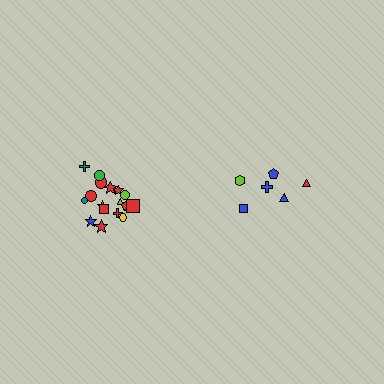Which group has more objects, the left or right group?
The left group.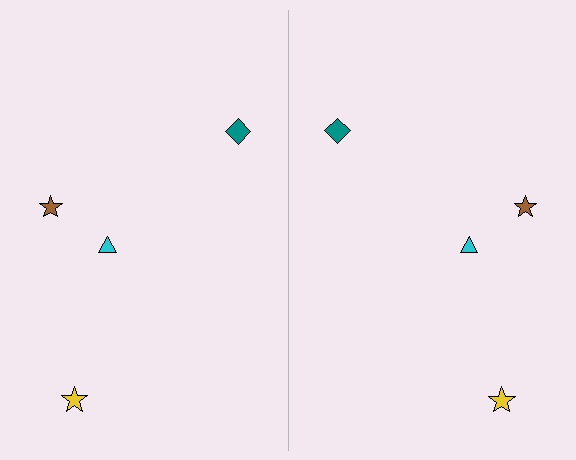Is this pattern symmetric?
Yes, this pattern has bilateral (reflection) symmetry.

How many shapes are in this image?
There are 8 shapes in this image.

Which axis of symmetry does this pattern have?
The pattern has a vertical axis of symmetry running through the center of the image.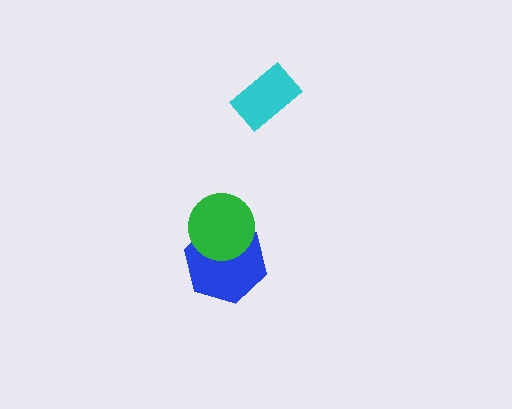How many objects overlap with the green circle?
1 object overlaps with the green circle.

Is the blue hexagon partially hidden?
Yes, it is partially covered by another shape.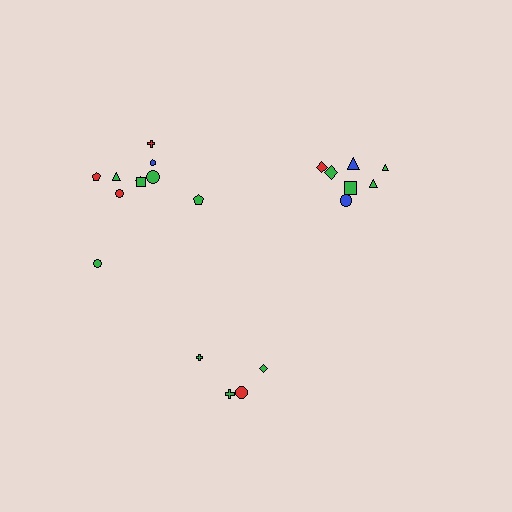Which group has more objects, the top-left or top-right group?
The top-left group.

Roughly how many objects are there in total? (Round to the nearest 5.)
Roughly 20 objects in total.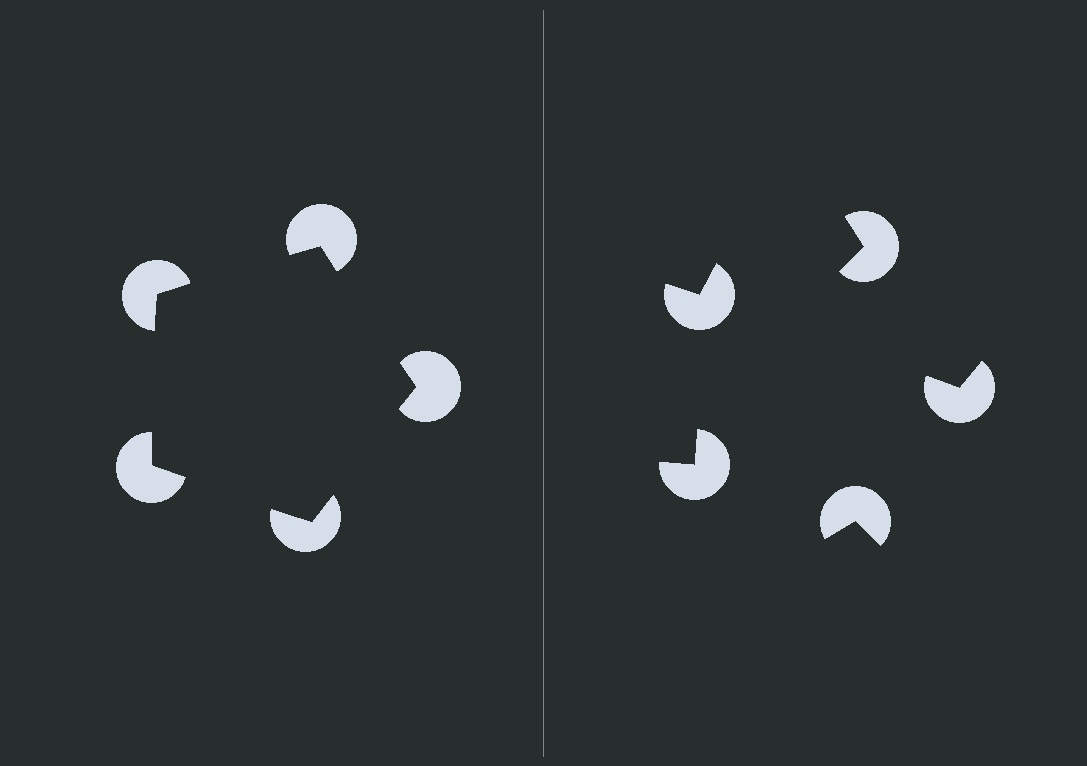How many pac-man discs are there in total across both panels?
10 — 5 on each side.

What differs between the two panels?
The pac-man discs are positioned identically on both sides; only the wedge orientations differ. On the left they align to a pentagon; on the right they are misaligned.